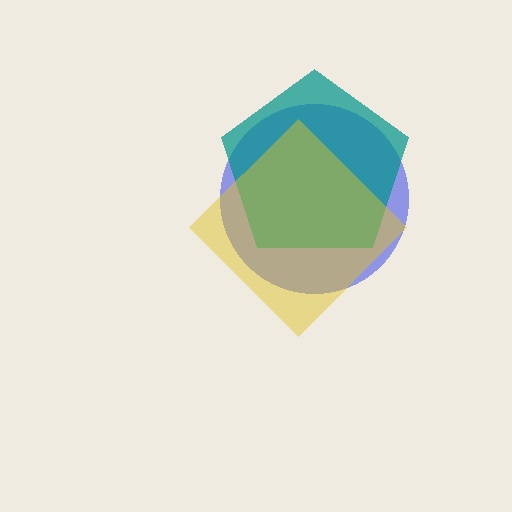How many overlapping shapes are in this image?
There are 3 overlapping shapes in the image.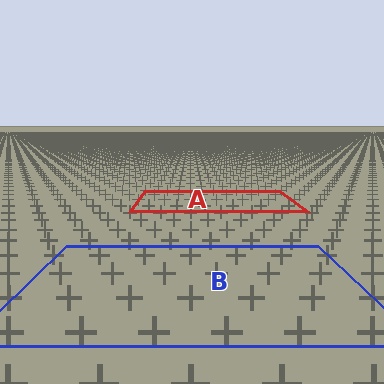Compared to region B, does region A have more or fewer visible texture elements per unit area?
Region A has more texture elements per unit area — they are packed more densely because it is farther away.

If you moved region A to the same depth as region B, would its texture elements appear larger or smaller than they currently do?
They would appear larger. At a closer depth, the same texture elements are projected at a bigger on-screen size.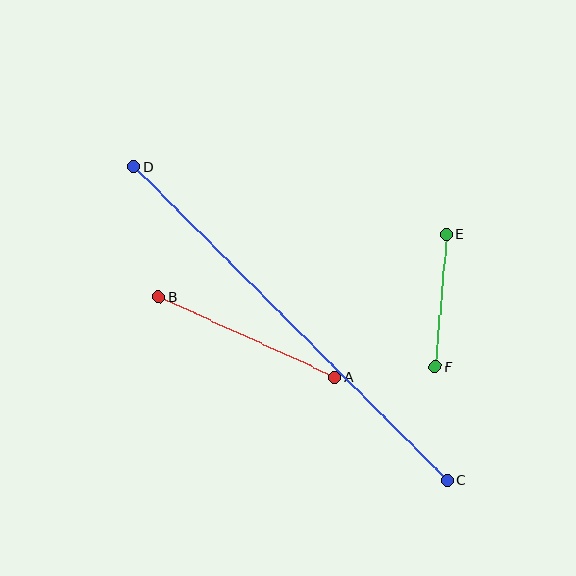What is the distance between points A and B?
The distance is approximately 194 pixels.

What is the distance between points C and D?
The distance is approximately 443 pixels.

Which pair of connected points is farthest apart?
Points C and D are farthest apart.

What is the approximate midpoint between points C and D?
The midpoint is at approximately (291, 324) pixels.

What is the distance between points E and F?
The distance is approximately 132 pixels.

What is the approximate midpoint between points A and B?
The midpoint is at approximately (247, 337) pixels.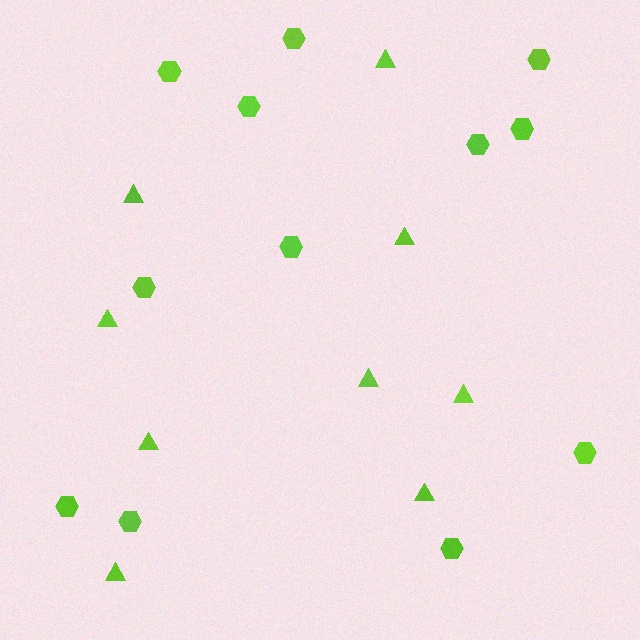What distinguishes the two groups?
There are 2 groups: one group of triangles (9) and one group of hexagons (12).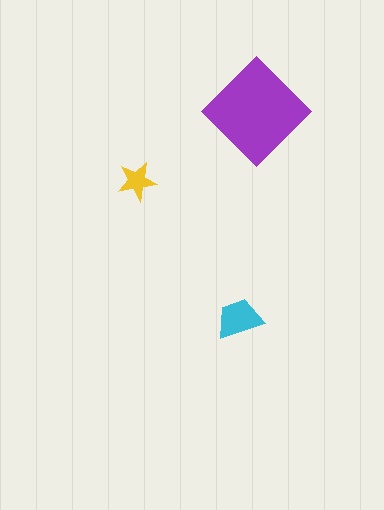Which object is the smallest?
The yellow star.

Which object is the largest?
The purple diamond.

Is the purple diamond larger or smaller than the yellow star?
Larger.